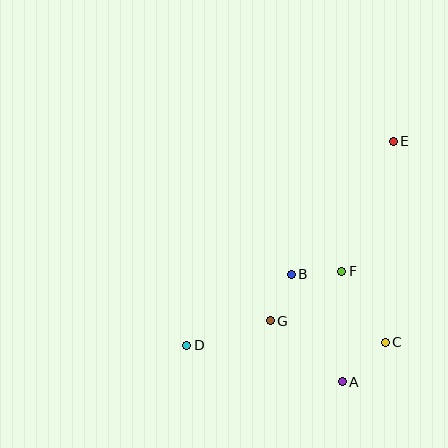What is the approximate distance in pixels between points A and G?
The distance between A and G is approximately 94 pixels.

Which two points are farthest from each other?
Points D and E are farthest from each other.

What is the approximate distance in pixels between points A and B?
The distance between A and B is approximately 119 pixels.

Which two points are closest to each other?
Points B and F are closest to each other.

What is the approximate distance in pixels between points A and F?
The distance between A and F is approximately 111 pixels.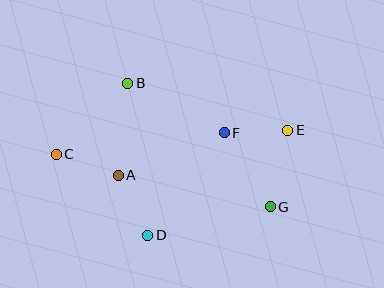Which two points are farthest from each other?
Points C and E are farthest from each other.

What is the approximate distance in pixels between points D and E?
The distance between D and E is approximately 175 pixels.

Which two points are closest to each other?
Points E and F are closest to each other.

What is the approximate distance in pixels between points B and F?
The distance between B and F is approximately 108 pixels.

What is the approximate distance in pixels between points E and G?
The distance between E and G is approximately 78 pixels.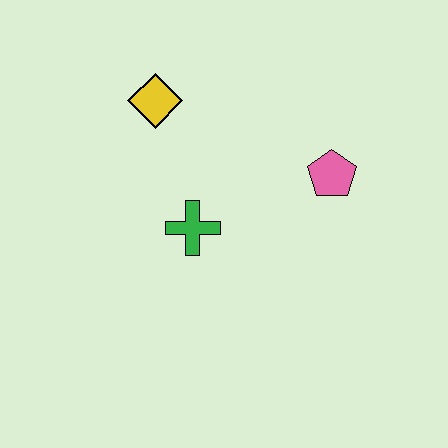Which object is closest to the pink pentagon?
The green cross is closest to the pink pentagon.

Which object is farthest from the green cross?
The pink pentagon is farthest from the green cross.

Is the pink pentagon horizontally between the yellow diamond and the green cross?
No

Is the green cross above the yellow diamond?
No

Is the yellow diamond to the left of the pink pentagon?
Yes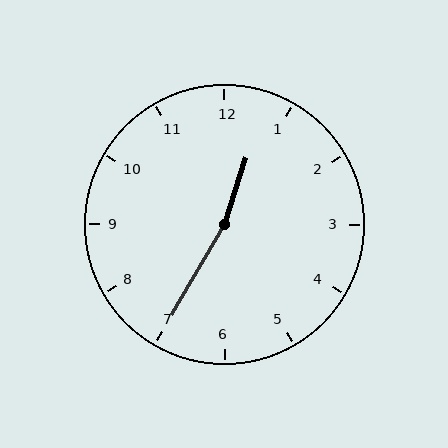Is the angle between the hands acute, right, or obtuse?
It is obtuse.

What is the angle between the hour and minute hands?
Approximately 168 degrees.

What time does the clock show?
12:35.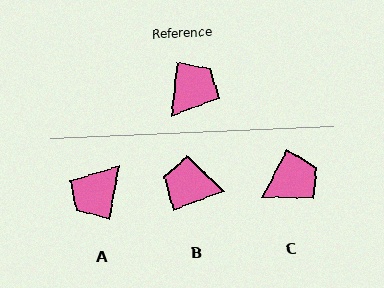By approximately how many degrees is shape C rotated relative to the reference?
Approximately 22 degrees clockwise.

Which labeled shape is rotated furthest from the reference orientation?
A, about 175 degrees away.